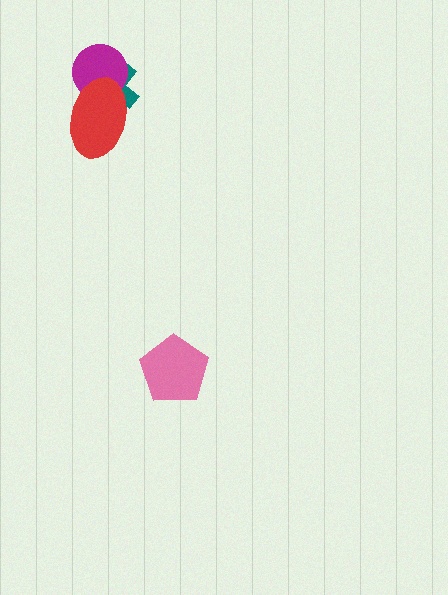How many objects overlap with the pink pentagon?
0 objects overlap with the pink pentagon.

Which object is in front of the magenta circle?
The red ellipse is in front of the magenta circle.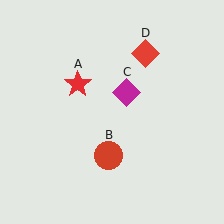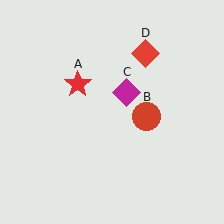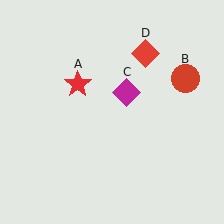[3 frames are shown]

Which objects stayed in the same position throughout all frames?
Red star (object A) and magenta diamond (object C) and red diamond (object D) remained stationary.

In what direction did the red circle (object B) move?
The red circle (object B) moved up and to the right.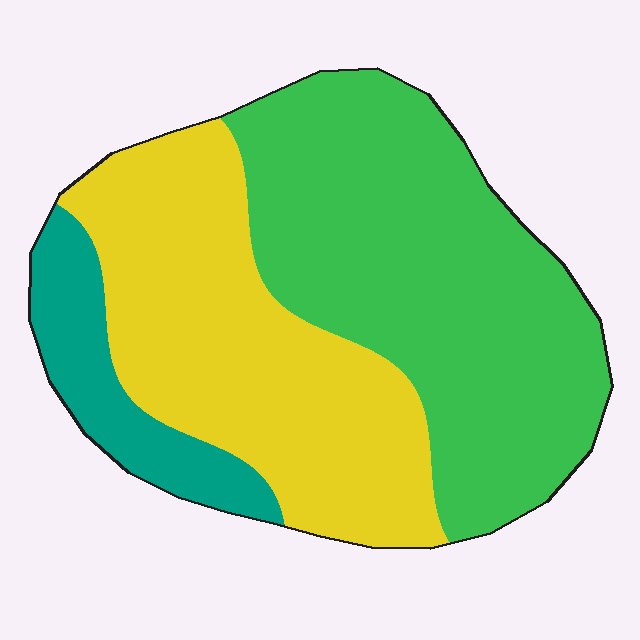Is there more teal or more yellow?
Yellow.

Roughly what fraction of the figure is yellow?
Yellow covers about 40% of the figure.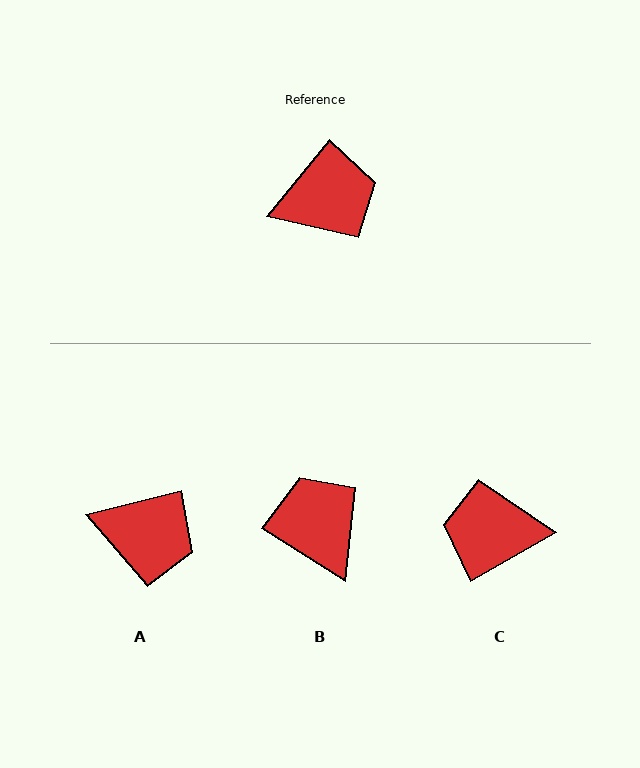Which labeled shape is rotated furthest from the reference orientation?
C, about 159 degrees away.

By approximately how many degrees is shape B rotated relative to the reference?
Approximately 97 degrees counter-clockwise.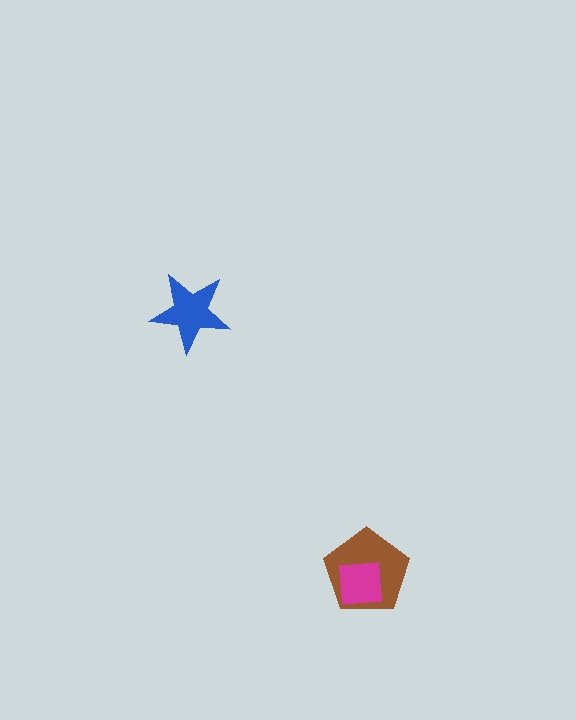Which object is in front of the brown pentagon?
The magenta square is in front of the brown pentagon.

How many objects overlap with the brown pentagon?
1 object overlaps with the brown pentagon.